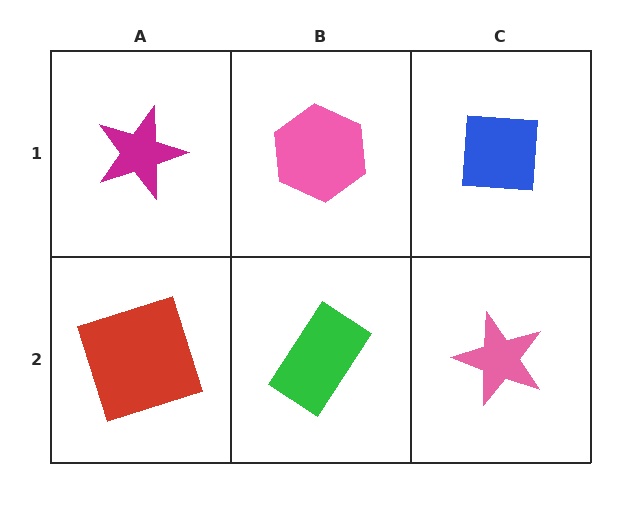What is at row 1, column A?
A magenta star.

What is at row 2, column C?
A pink star.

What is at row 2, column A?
A red square.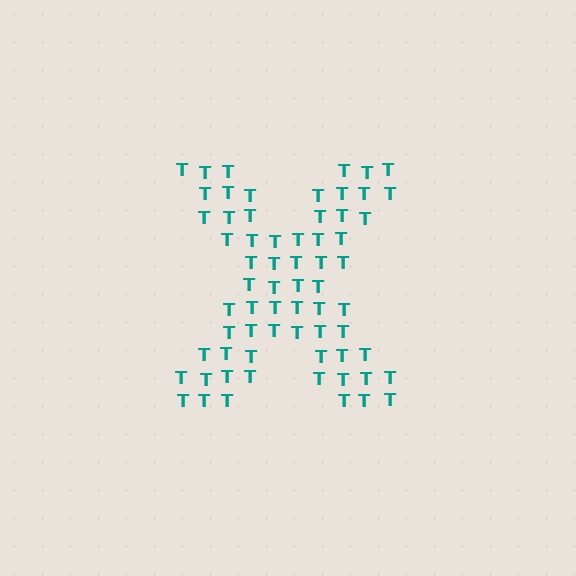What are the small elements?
The small elements are letter T's.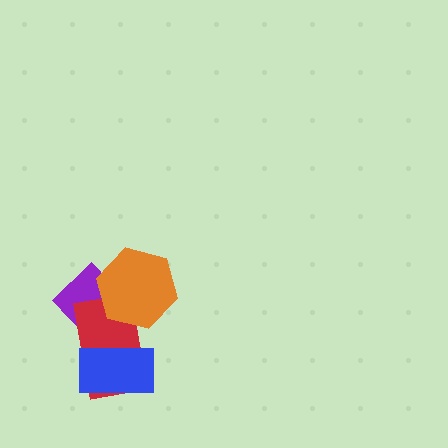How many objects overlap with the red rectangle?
3 objects overlap with the red rectangle.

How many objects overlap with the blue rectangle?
1 object overlaps with the blue rectangle.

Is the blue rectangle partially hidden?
No, no other shape covers it.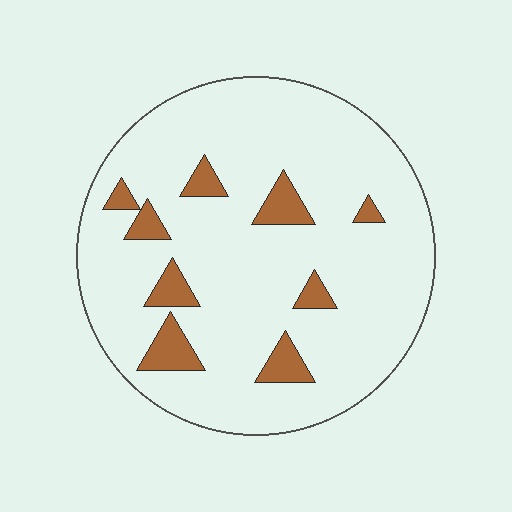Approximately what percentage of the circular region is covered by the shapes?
Approximately 10%.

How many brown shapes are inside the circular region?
9.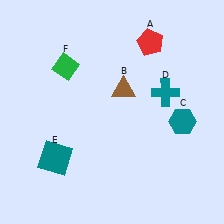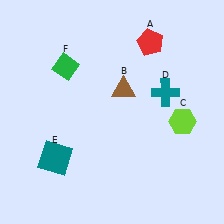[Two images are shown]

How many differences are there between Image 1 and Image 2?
There is 1 difference between the two images.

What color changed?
The hexagon (C) changed from teal in Image 1 to lime in Image 2.